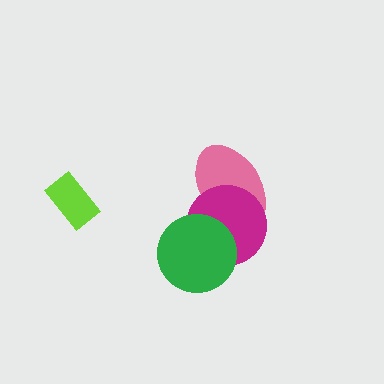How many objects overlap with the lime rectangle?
0 objects overlap with the lime rectangle.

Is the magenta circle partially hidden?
Yes, it is partially covered by another shape.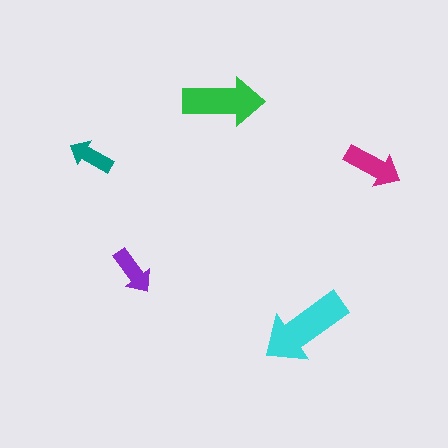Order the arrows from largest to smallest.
the cyan one, the green one, the magenta one, the purple one, the teal one.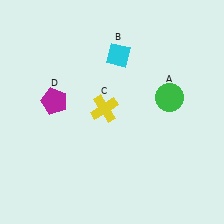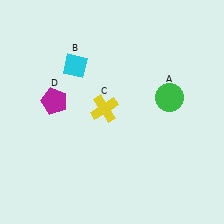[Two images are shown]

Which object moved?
The cyan diamond (B) moved left.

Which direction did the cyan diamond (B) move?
The cyan diamond (B) moved left.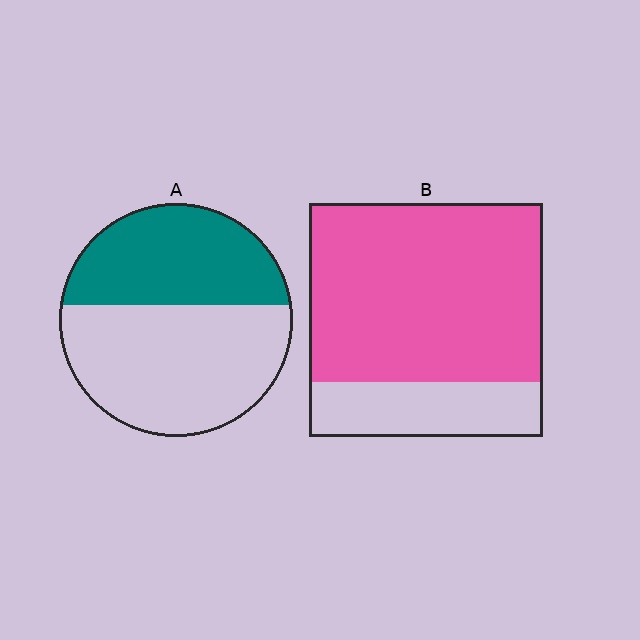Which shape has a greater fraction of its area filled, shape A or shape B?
Shape B.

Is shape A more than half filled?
No.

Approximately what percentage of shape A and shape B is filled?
A is approximately 40% and B is approximately 75%.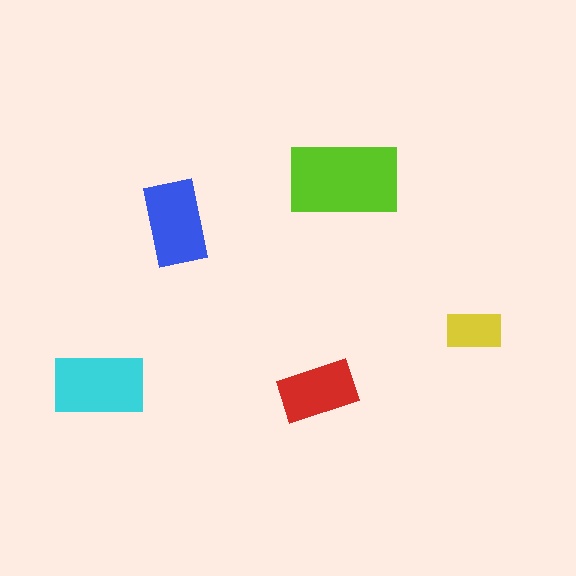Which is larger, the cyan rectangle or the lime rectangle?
The lime one.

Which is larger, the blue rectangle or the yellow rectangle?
The blue one.